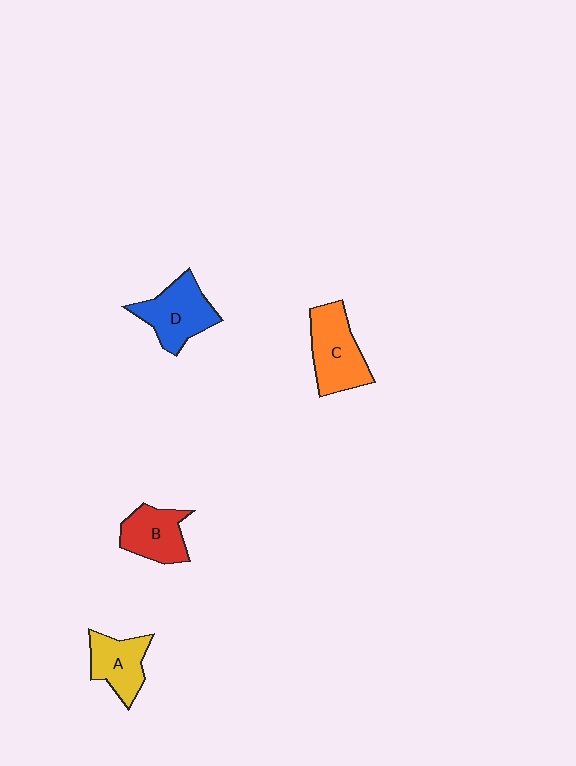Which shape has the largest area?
Shape C (orange).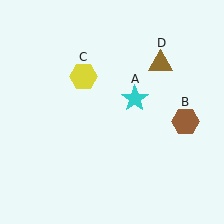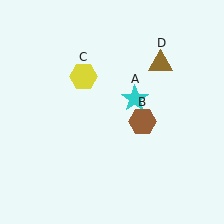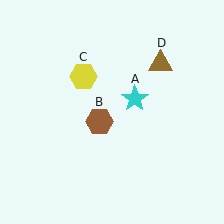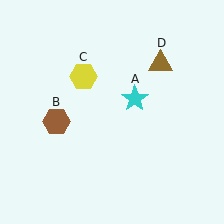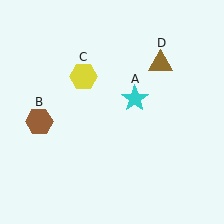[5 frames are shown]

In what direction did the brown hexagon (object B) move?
The brown hexagon (object B) moved left.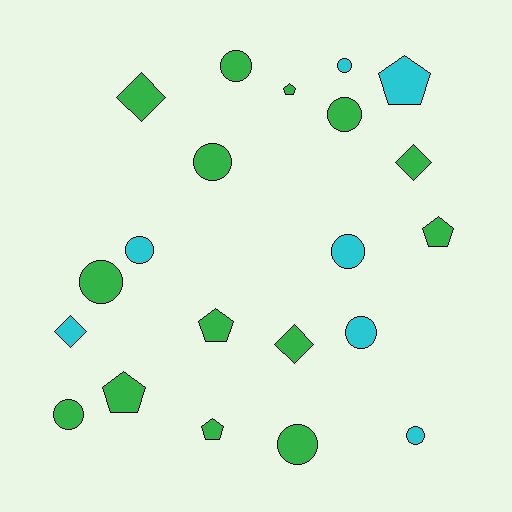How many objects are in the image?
There are 21 objects.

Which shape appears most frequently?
Circle, with 11 objects.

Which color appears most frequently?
Green, with 14 objects.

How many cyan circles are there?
There are 5 cyan circles.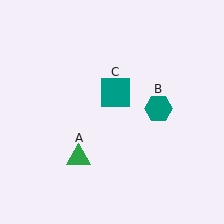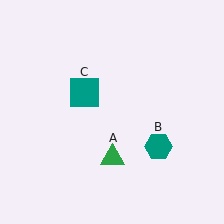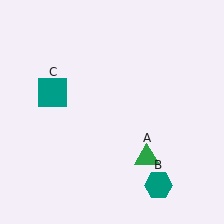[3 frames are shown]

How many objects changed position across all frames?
3 objects changed position: green triangle (object A), teal hexagon (object B), teal square (object C).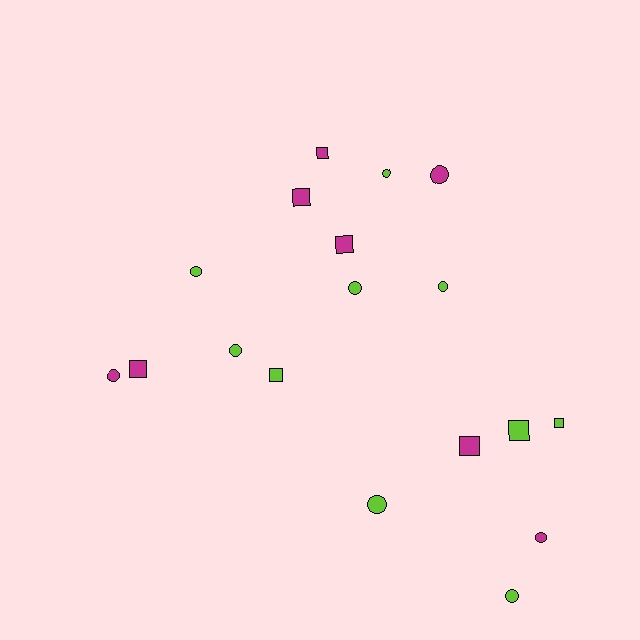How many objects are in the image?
There are 18 objects.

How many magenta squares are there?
There are 5 magenta squares.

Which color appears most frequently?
Lime, with 10 objects.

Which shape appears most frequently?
Circle, with 10 objects.